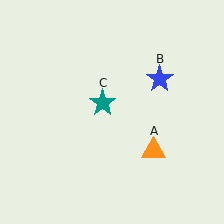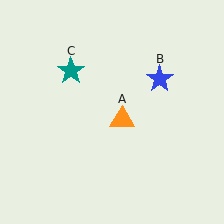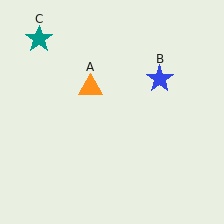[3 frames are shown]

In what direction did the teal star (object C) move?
The teal star (object C) moved up and to the left.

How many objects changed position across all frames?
2 objects changed position: orange triangle (object A), teal star (object C).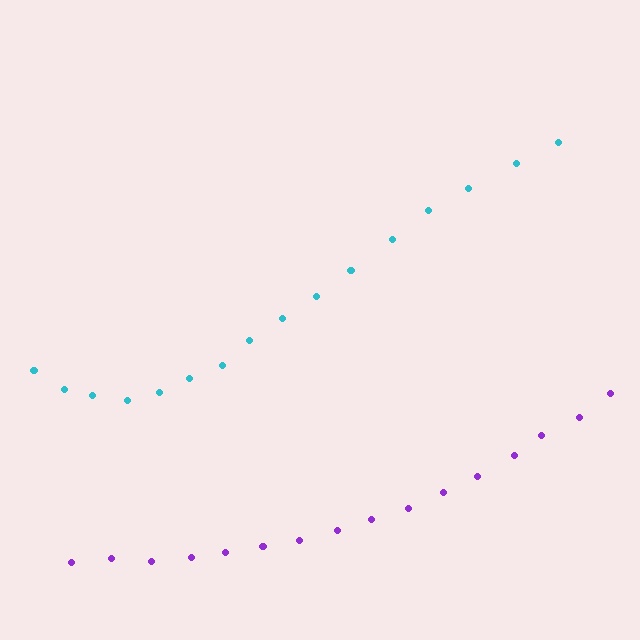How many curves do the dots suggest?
There are 2 distinct paths.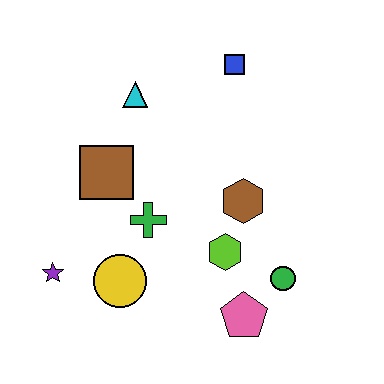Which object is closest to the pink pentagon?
The green circle is closest to the pink pentagon.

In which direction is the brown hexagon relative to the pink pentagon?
The brown hexagon is above the pink pentagon.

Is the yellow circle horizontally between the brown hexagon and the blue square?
No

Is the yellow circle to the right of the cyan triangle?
No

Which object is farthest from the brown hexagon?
The purple star is farthest from the brown hexagon.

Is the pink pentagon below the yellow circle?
Yes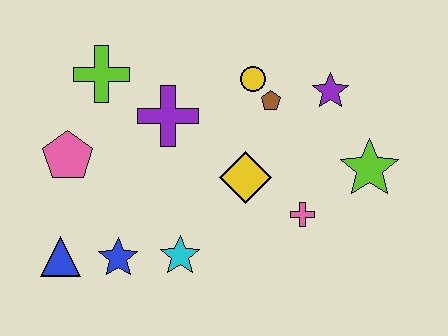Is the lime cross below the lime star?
No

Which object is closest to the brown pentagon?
The yellow circle is closest to the brown pentagon.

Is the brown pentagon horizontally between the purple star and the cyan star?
Yes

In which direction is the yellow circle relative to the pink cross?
The yellow circle is above the pink cross.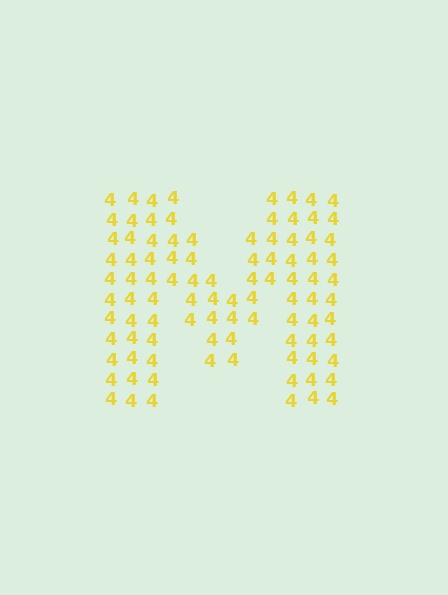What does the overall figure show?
The overall figure shows the letter M.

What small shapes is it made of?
It is made of small digit 4's.